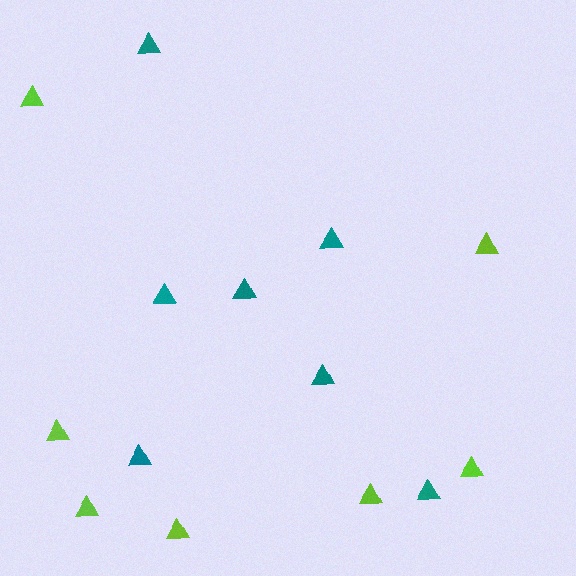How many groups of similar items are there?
There are 2 groups: one group of teal triangles (7) and one group of lime triangles (7).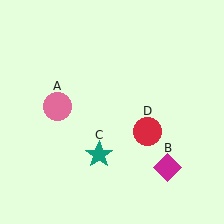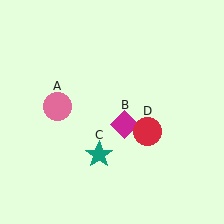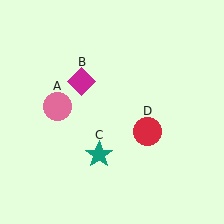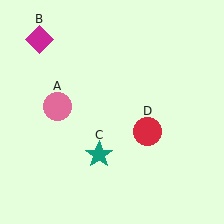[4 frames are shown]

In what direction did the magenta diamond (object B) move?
The magenta diamond (object B) moved up and to the left.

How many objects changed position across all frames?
1 object changed position: magenta diamond (object B).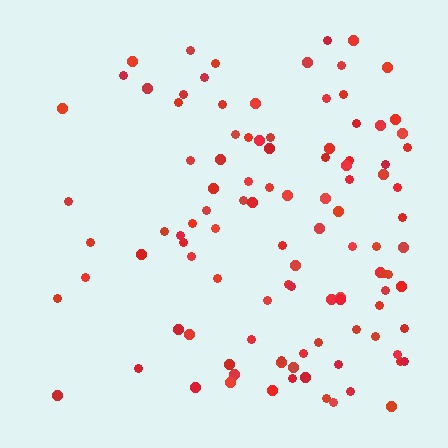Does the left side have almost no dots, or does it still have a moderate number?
Still a moderate number, just noticeably fewer than the right.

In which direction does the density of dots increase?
From left to right, with the right side densest.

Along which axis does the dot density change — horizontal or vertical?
Horizontal.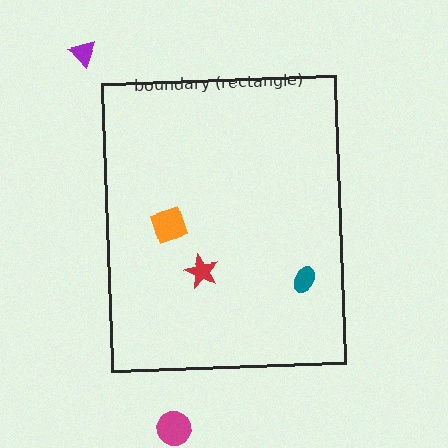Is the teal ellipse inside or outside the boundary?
Inside.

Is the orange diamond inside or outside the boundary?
Inside.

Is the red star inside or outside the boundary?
Inside.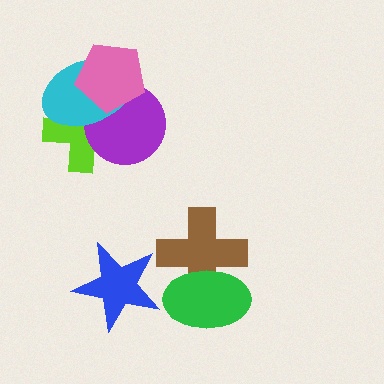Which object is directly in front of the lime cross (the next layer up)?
The purple circle is directly in front of the lime cross.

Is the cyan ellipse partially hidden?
Yes, it is partially covered by another shape.